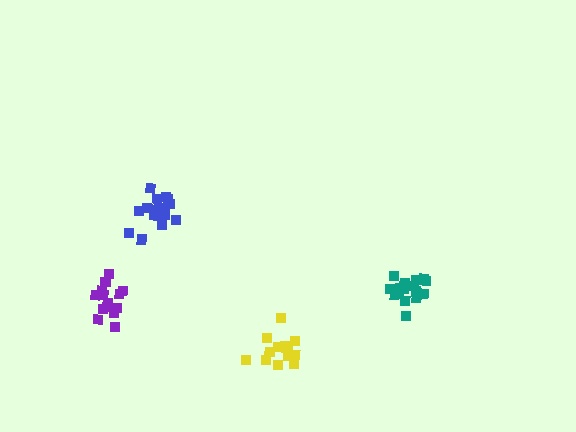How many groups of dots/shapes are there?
There are 4 groups.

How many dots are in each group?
Group 1: 19 dots, Group 2: 14 dots, Group 3: 19 dots, Group 4: 14 dots (66 total).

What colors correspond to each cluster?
The clusters are colored: blue, yellow, teal, purple.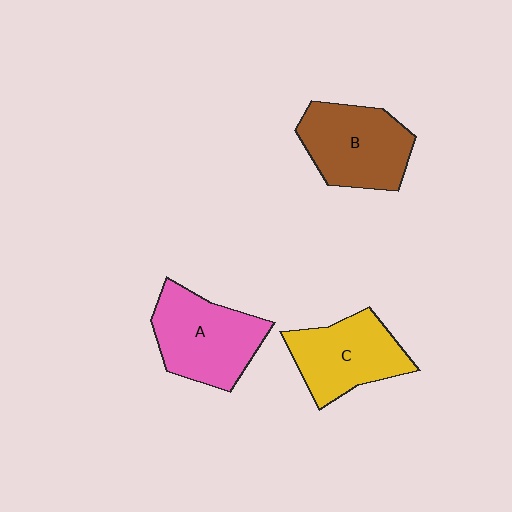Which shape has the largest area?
Shape A (pink).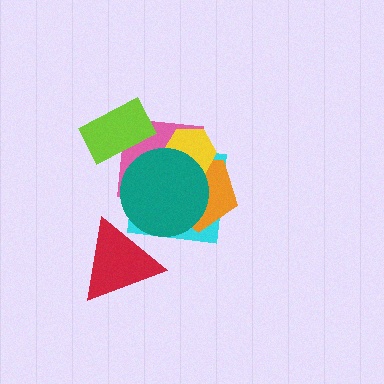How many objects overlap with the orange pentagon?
4 objects overlap with the orange pentagon.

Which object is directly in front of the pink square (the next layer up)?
The lime rectangle is directly in front of the pink square.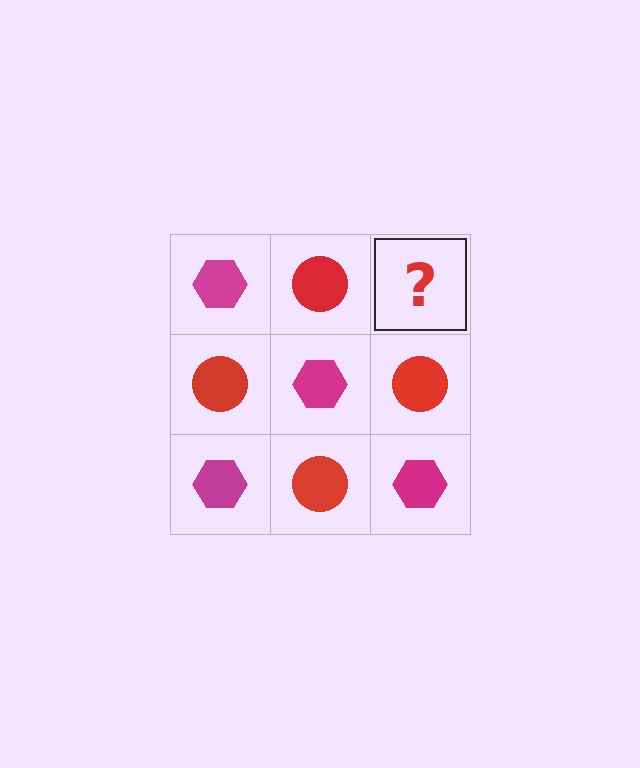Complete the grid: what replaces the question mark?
The question mark should be replaced with a magenta hexagon.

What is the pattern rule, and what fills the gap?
The rule is that it alternates magenta hexagon and red circle in a checkerboard pattern. The gap should be filled with a magenta hexagon.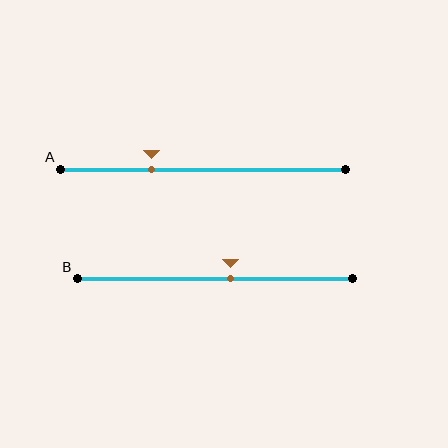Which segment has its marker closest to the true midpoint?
Segment B has its marker closest to the true midpoint.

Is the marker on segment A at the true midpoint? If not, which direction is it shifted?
No, the marker on segment A is shifted to the left by about 18% of the segment length.